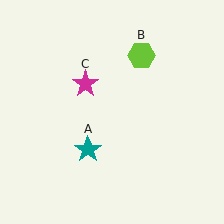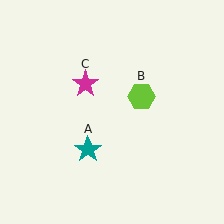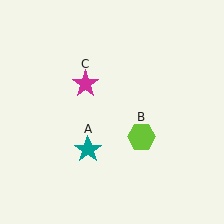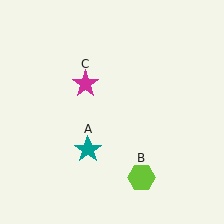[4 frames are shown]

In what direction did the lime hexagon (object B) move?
The lime hexagon (object B) moved down.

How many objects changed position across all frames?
1 object changed position: lime hexagon (object B).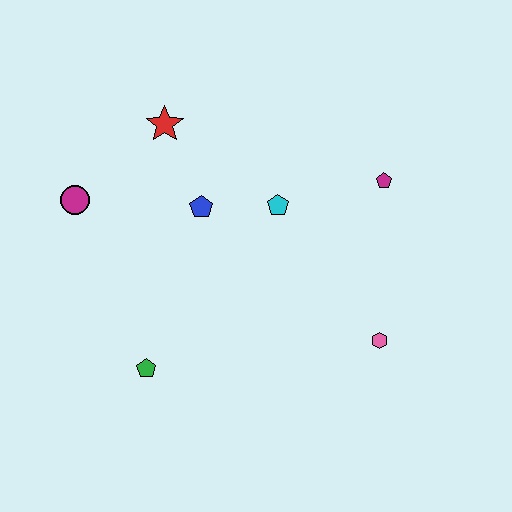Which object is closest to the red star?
The blue pentagon is closest to the red star.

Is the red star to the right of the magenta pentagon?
No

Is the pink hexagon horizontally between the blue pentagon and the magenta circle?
No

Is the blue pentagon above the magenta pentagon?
No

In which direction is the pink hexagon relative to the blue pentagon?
The pink hexagon is to the right of the blue pentagon.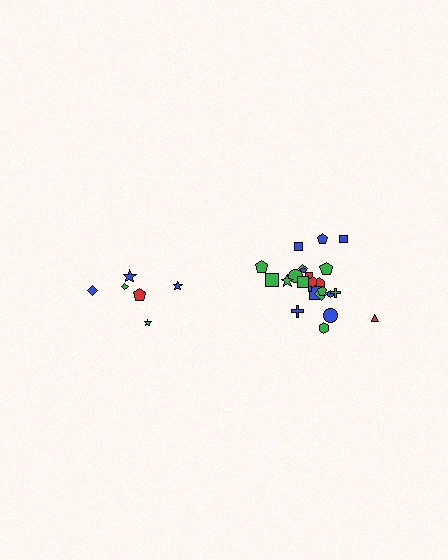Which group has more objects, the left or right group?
The right group.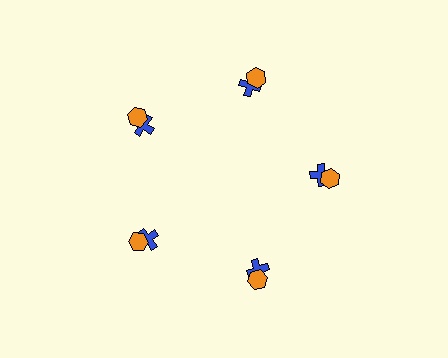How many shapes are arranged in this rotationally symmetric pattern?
There are 10 shapes, arranged in 5 groups of 2.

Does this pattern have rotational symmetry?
Yes, this pattern has 5-fold rotational symmetry. It looks the same after rotating 72 degrees around the center.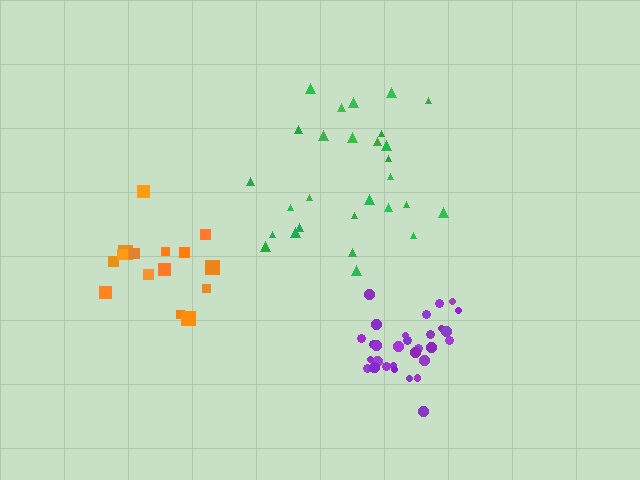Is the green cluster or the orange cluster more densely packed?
Orange.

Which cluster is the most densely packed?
Purple.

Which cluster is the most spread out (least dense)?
Green.